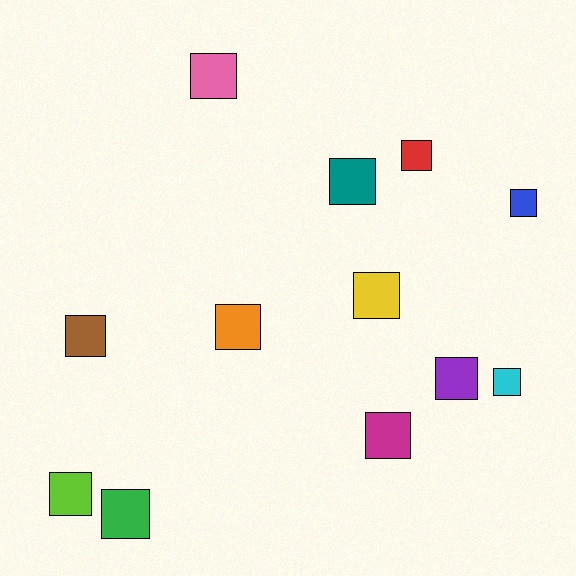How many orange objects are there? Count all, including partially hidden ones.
There is 1 orange object.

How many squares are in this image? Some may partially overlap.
There are 12 squares.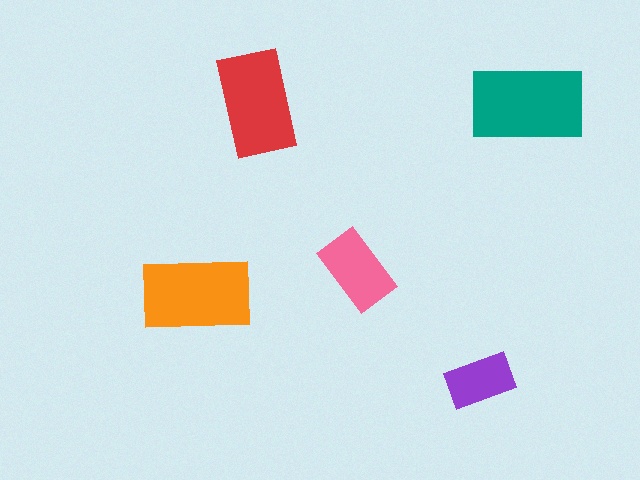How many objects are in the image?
There are 5 objects in the image.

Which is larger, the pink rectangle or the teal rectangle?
The teal one.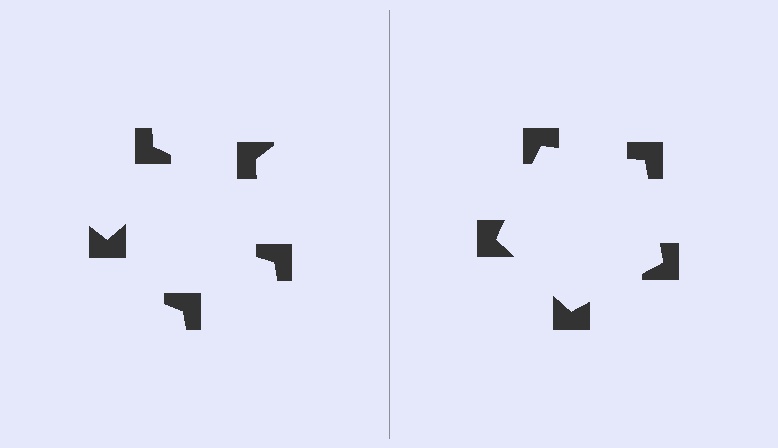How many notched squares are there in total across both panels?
10 — 5 on each side.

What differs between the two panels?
The notched squares are positioned identically on both sides; only the wedge orientations differ. On the right they align to a pentagon; on the left they are misaligned.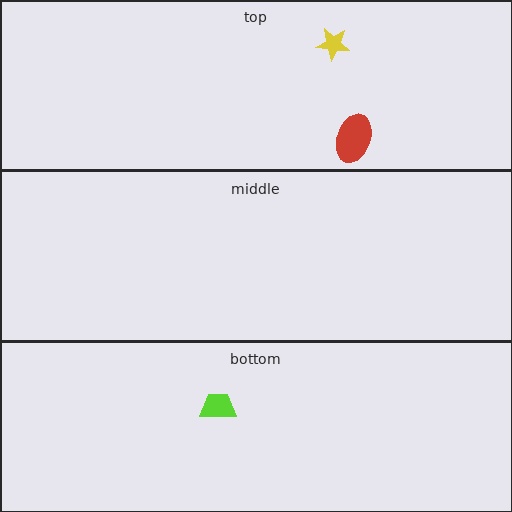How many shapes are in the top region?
2.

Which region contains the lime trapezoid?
The bottom region.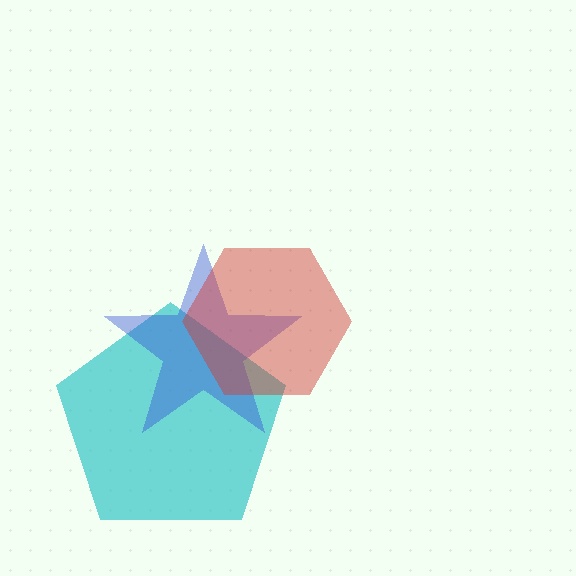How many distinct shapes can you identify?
There are 3 distinct shapes: a cyan pentagon, a blue star, a red hexagon.